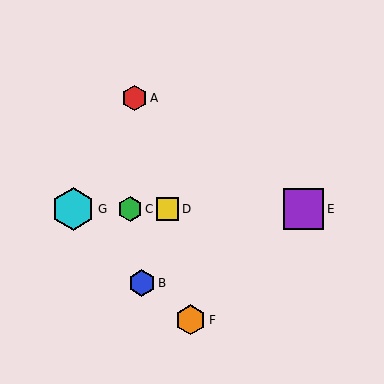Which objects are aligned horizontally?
Objects C, D, E, G are aligned horizontally.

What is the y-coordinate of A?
Object A is at y≈98.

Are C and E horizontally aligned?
Yes, both are at y≈209.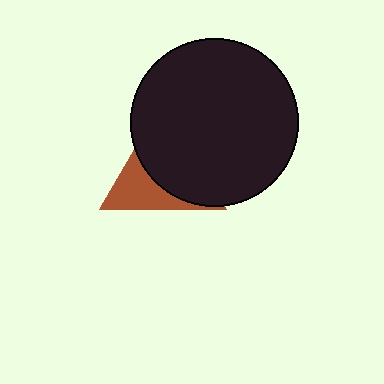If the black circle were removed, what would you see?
You would see the complete brown triangle.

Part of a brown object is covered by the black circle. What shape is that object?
It is a triangle.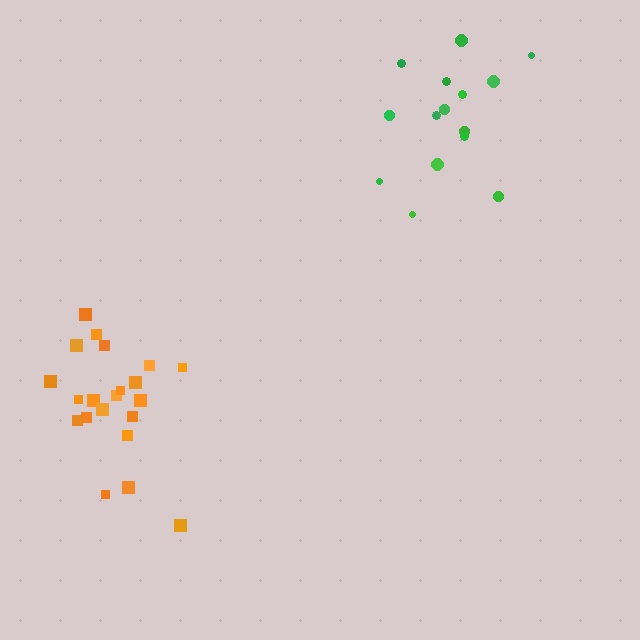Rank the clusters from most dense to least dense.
orange, green.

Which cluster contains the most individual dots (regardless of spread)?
Orange (21).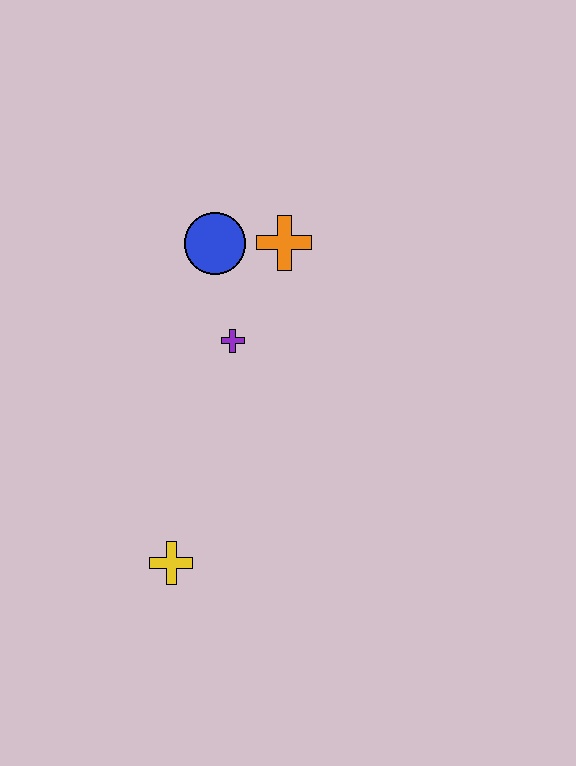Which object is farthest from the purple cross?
The yellow cross is farthest from the purple cross.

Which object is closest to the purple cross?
The blue circle is closest to the purple cross.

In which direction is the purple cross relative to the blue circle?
The purple cross is below the blue circle.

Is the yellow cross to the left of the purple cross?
Yes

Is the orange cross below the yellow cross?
No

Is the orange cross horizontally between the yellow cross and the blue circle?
No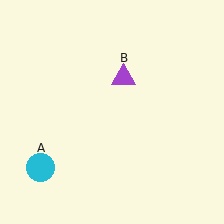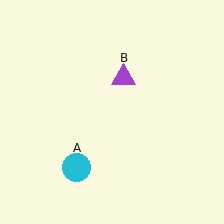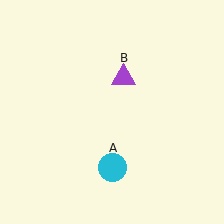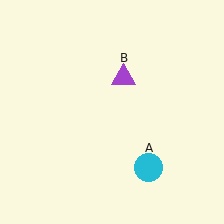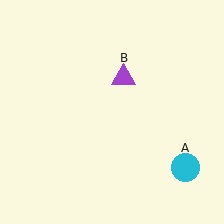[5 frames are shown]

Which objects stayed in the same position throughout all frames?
Purple triangle (object B) remained stationary.